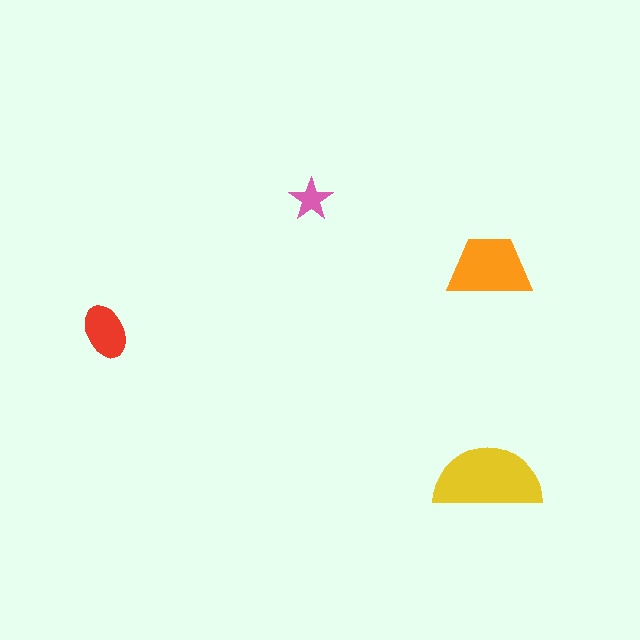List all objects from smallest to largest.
The pink star, the red ellipse, the orange trapezoid, the yellow semicircle.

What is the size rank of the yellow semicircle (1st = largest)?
1st.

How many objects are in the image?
There are 4 objects in the image.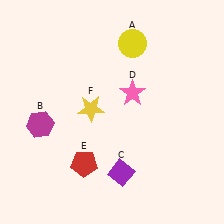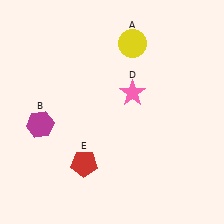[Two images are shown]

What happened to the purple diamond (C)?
The purple diamond (C) was removed in Image 2. It was in the bottom-right area of Image 1.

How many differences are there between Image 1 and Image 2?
There are 2 differences between the two images.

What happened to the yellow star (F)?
The yellow star (F) was removed in Image 2. It was in the top-left area of Image 1.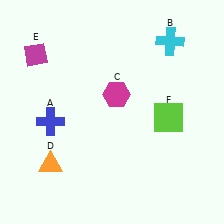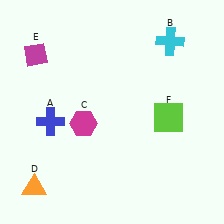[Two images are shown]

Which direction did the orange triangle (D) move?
The orange triangle (D) moved down.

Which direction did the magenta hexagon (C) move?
The magenta hexagon (C) moved left.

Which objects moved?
The objects that moved are: the magenta hexagon (C), the orange triangle (D).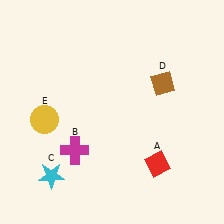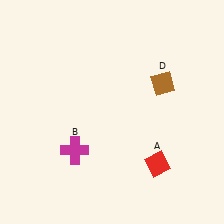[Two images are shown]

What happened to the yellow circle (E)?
The yellow circle (E) was removed in Image 2. It was in the bottom-left area of Image 1.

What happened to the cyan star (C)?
The cyan star (C) was removed in Image 2. It was in the bottom-left area of Image 1.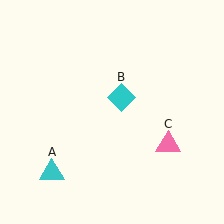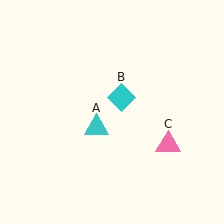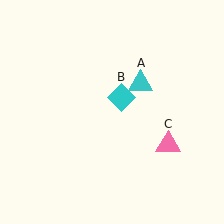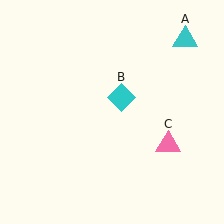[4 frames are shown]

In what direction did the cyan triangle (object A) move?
The cyan triangle (object A) moved up and to the right.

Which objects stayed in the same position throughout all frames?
Cyan diamond (object B) and pink triangle (object C) remained stationary.